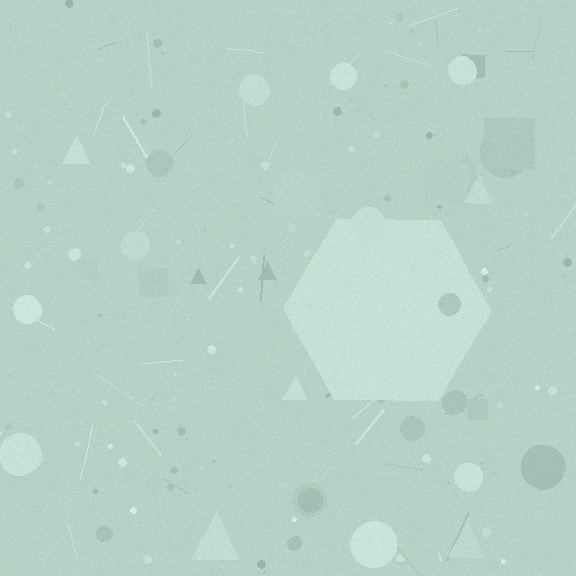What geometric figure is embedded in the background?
A hexagon is embedded in the background.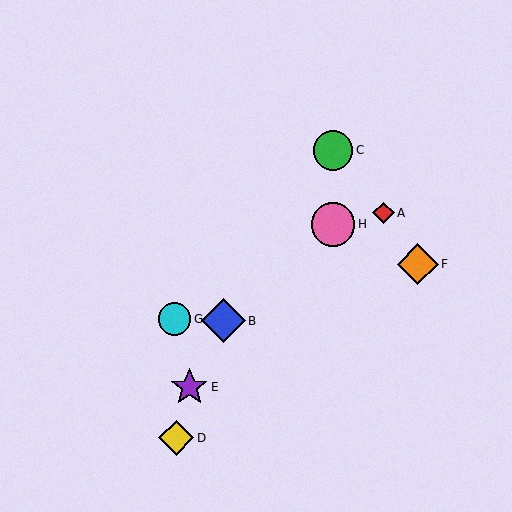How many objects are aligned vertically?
2 objects (C, H) are aligned vertically.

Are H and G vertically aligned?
No, H is at x≈333 and G is at x≈174.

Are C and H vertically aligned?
Yes, both are at x≈333.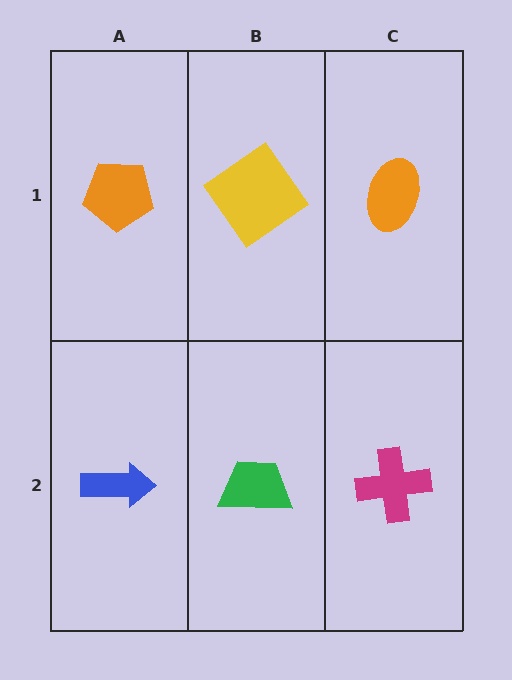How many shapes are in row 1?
3 shapes.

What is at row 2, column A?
A blue arrow.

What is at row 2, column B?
A green trapezoid.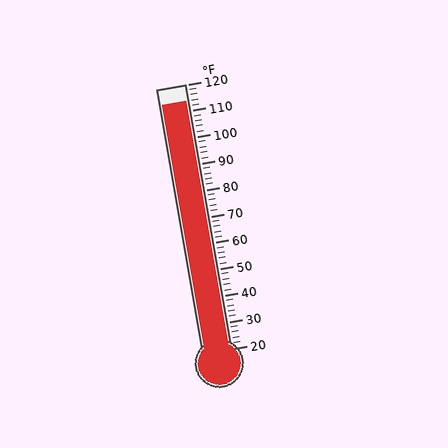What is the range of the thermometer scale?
The thermometer scale ranges from 20°F to 120°F.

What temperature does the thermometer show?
The thermometer shows approximately 114°F.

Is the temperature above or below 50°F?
The temperature is above 50°F.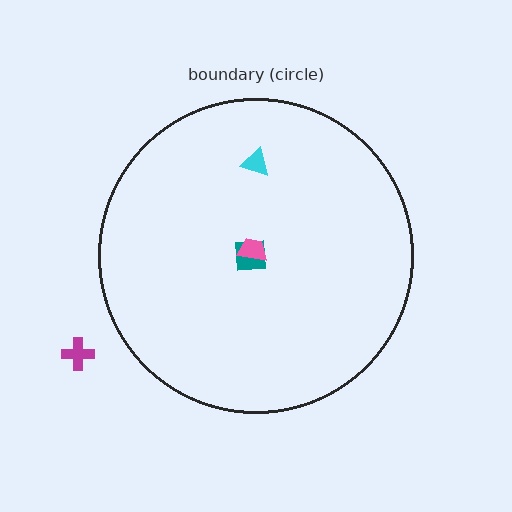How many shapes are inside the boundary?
3 inside, 1 outside.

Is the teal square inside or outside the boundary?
Inside.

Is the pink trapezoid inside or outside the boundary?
Inside.